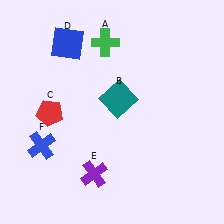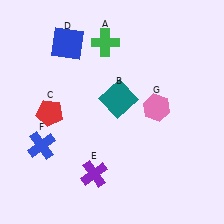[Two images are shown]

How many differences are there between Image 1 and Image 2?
There is 1 difference between the two images.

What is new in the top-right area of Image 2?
A pink hexagon (G) was added in the top-right area of Image 2.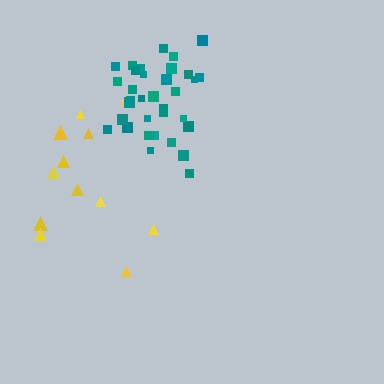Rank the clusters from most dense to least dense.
teal, yellow.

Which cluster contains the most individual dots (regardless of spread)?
Teal (35).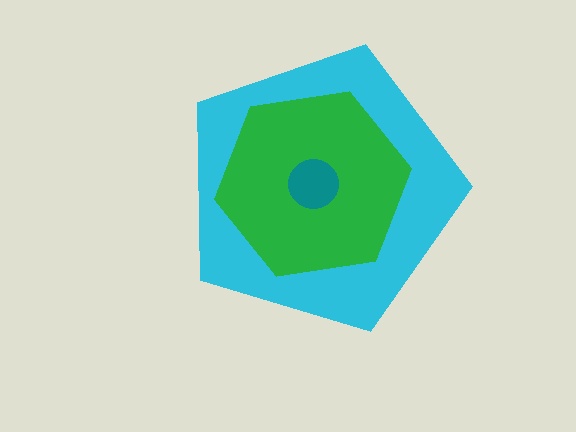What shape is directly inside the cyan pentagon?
The green hexagon.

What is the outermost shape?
The cyan pentagon.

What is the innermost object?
The teal circle.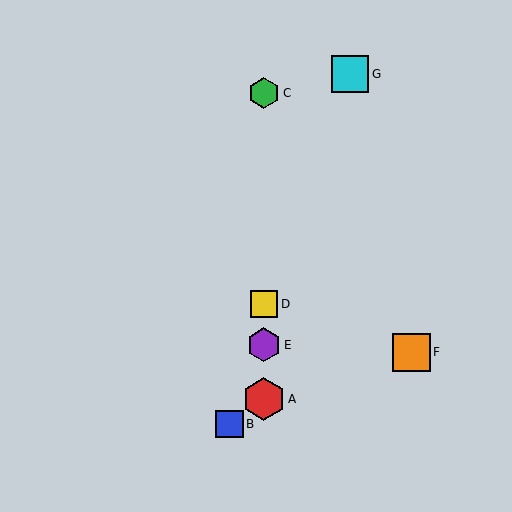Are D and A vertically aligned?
Yes, both are at x≈264.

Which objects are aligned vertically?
Objects A, C, D, E are aligned vertically.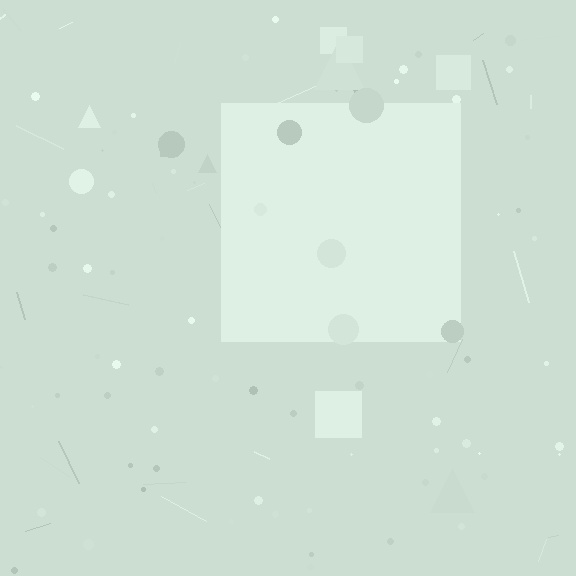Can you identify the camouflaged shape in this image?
The camouflaged shape is a square.